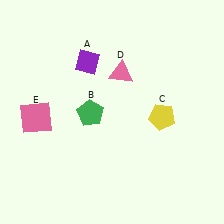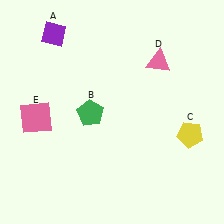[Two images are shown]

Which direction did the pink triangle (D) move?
The pink triangle (D) moved right.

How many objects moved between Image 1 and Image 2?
3 objects moved between the two images.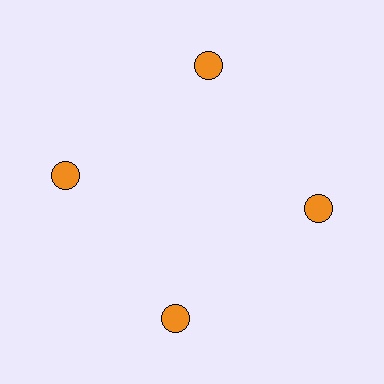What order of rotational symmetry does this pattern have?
This pattern has 4-fold rotational symmetry.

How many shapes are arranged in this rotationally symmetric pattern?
There are 4 shapes, arranged in 4 groups of 1.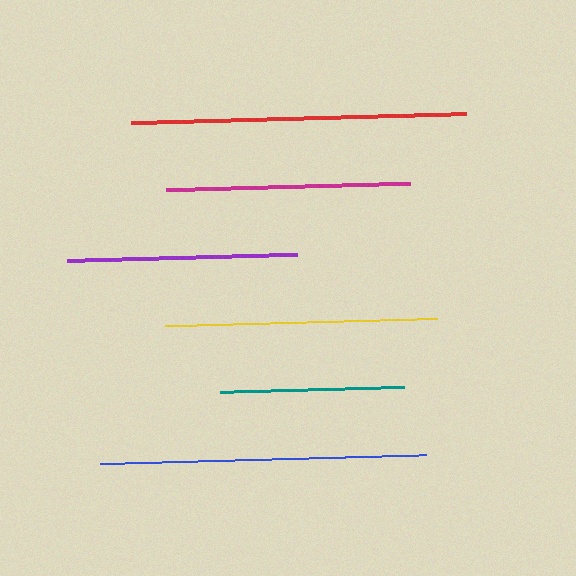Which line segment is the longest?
The red line is the longest at approximately 334 pixels.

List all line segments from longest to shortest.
From longest to shortest: red, blue, yellow, magenta, purple, teal.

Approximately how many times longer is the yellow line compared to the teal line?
The yellow line is approximately 1.5 times the length of the teal line.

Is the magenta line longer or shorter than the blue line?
The blue line is longer than the magenta line.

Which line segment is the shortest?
The teal line is the shortest at approximately 184 pixels.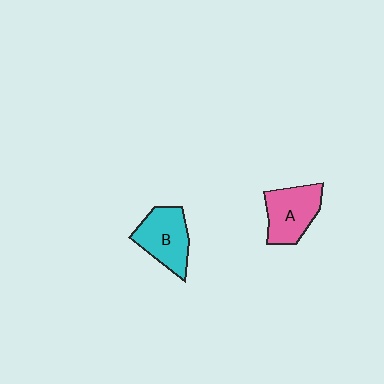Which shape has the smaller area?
Shape A (pink).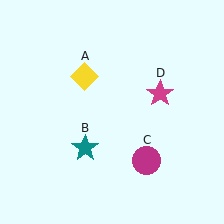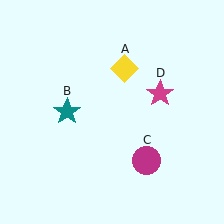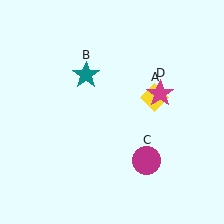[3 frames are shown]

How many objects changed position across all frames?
2 objects changed position: yellow diamond (object A), teal star (object B).